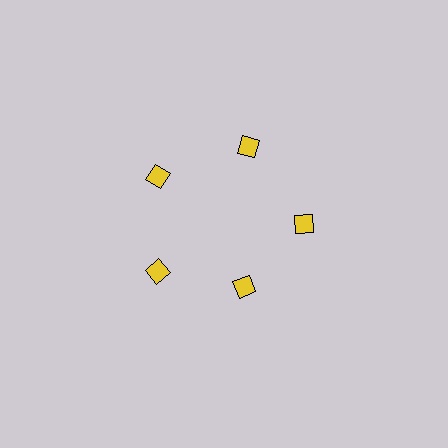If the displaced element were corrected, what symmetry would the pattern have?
It would have 5-fold rotational symmetry — the pattern would map onto itself every 72 degrees.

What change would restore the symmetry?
The symmetry would be restored by moving it outward, back onto the ring so that all 5 diamonds sit at equal angles and equal distance from the center.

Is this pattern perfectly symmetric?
No. The 5 yellow diamonds are arranged in a ring, but one element near the 5 o'clock position is pulled inward toward the center, breaking the 5-fold rotational symmetry.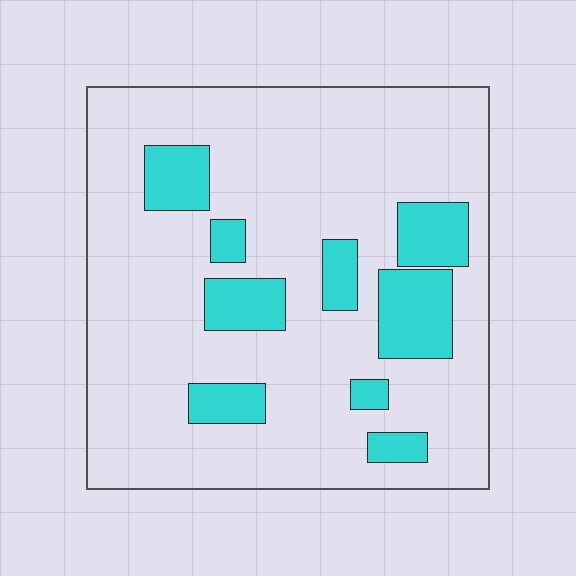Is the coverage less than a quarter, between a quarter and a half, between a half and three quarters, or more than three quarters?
Less than a quarter.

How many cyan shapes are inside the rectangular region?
9.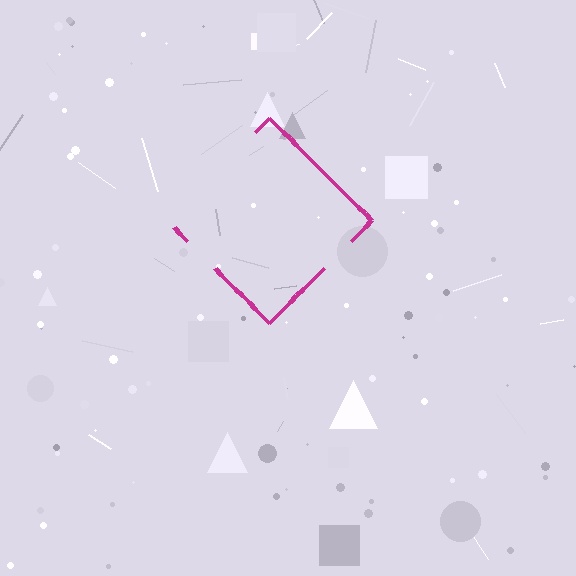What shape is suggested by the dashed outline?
The dashed outline suggests a diamond.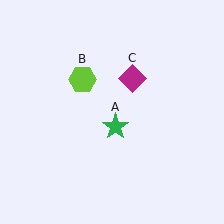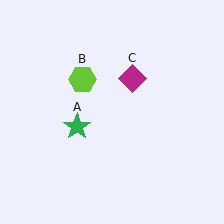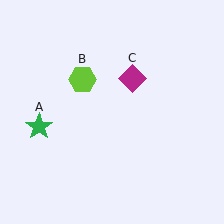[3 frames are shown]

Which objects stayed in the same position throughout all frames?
Lime hexagon (object B) and magenta diamond (object C) remained stationary.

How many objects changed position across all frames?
1 object changed position: green star (object A).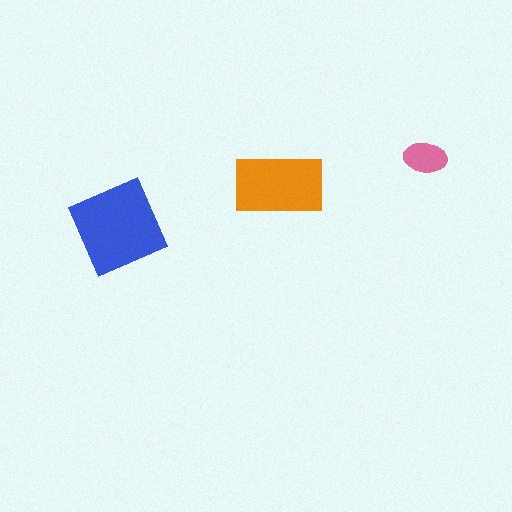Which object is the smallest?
The pink ellipse.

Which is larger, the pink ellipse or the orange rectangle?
The orange rectangle.